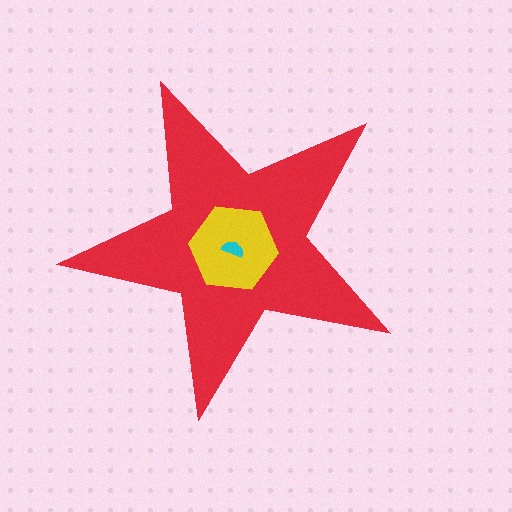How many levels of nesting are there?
3.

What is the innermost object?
The cyan semicircle.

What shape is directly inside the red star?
The yellow hexagon.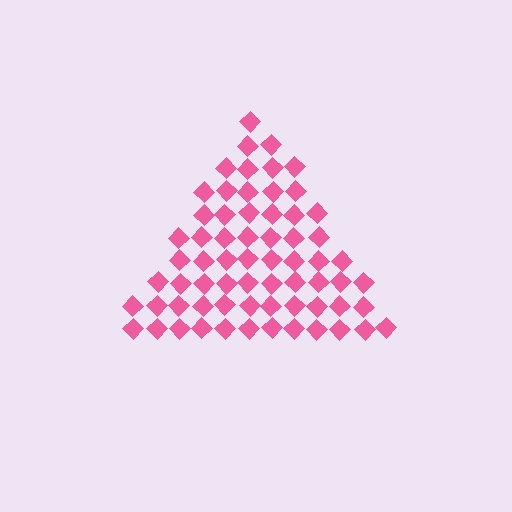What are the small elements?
The small elements are diamonds.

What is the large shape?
The large shape is a triangle.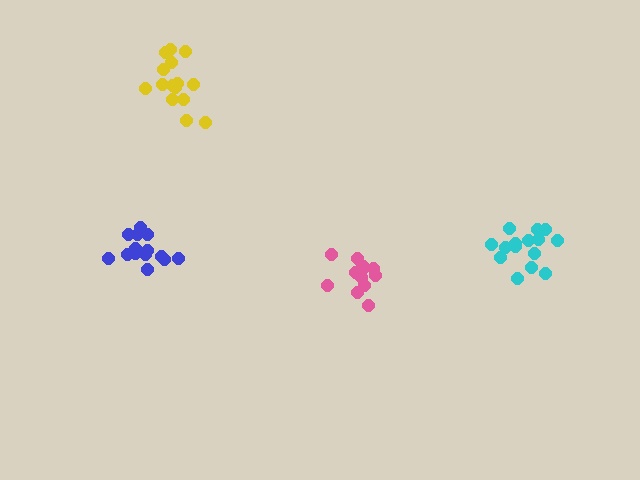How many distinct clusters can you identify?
There are 4 distinct clusters.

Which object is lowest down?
The pink cluster is bottommost.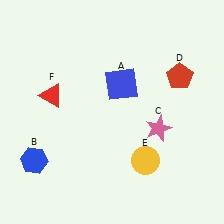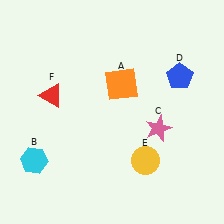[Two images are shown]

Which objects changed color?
A changed from blue to orange. B changed from blue to cyan. D changed from red to blue.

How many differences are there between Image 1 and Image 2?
There are 3 differences between the two images.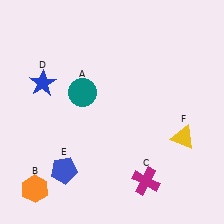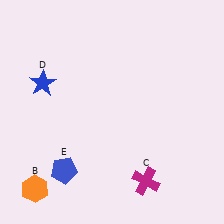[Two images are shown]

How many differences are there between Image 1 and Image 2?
There are 2 differences between the two images.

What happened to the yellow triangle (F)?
The yellow triangle (F) was removed in Image 2. It was in the bottom-right area of Image 1.